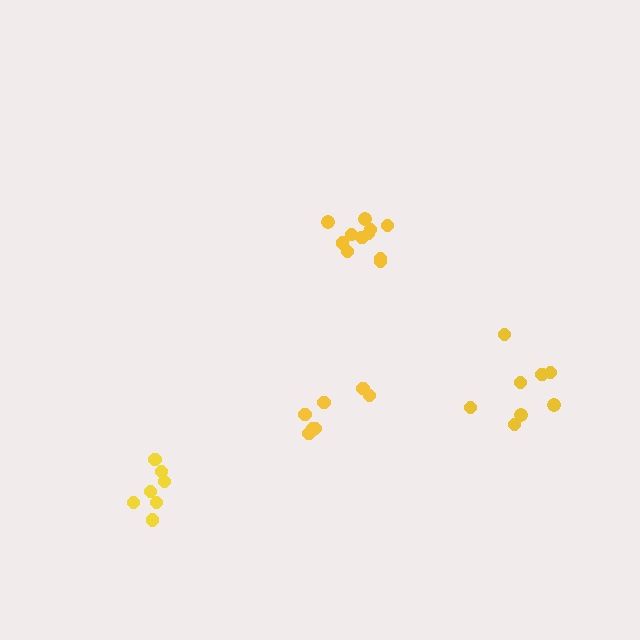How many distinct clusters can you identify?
There are 4 distinct clusters.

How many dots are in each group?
Group 1: 11 dots, Group 2: 8 dots, Group 3: 7 dots, Group 4: 7 dots (33 total).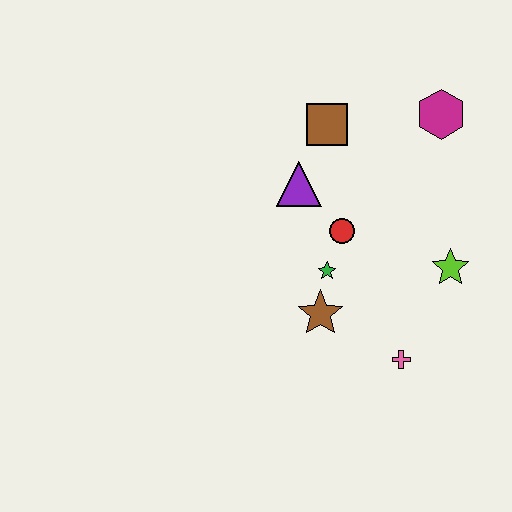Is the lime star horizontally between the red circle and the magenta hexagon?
No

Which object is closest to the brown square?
The purple triangle is closest to the brown square.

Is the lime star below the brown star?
No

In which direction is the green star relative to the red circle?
The green star is below the red circle.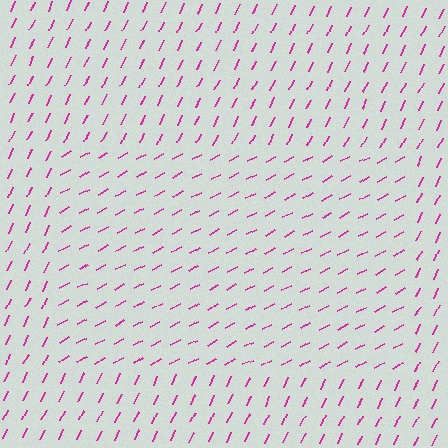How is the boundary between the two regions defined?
The boundary is defined purely by a change in line orientation (approximately 37 degrees difference). All lines are the same color and thickness.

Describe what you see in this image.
The image is filled with small magenta line segments. A rectangle region in the image has lines oriented differently from the surrounding lines, creating a visible texture boundary.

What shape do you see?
I see a rectangle.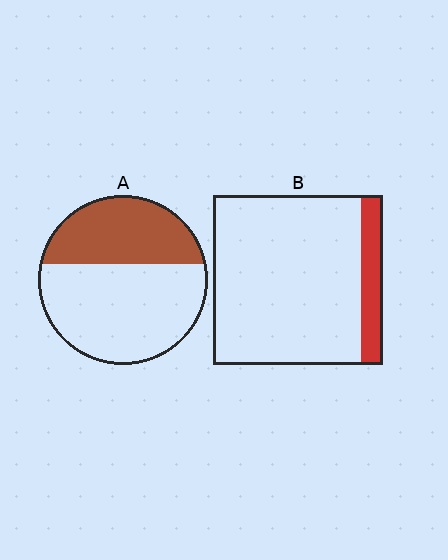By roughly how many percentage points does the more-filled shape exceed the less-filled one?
By roughly 25 percentage points (A over B).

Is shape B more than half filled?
No.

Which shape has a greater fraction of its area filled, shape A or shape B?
Shape A.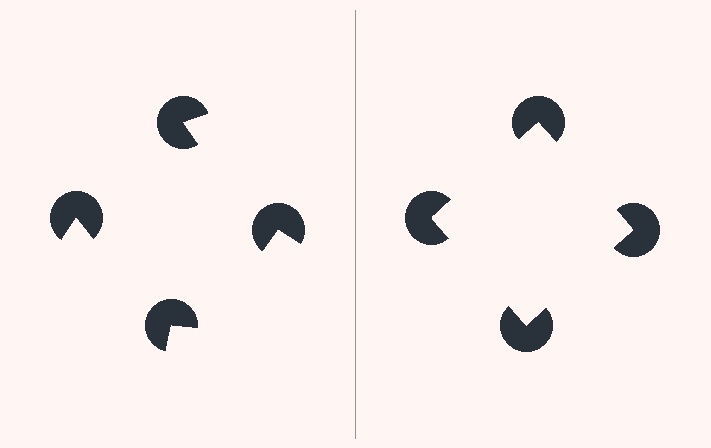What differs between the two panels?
The pac-man discs are positioned identically on both sides; only the wedge orientations differ. On the right they align to a square; on the left they are misaligned.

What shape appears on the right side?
An illusory square.